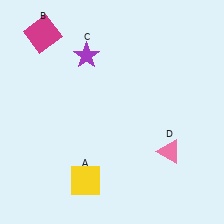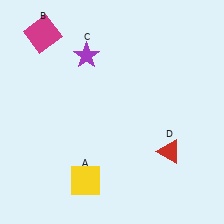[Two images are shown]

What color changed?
The triangle (D) changed from pink in Image 1 to red in Image 2.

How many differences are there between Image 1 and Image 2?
There is 1 difference between the two images.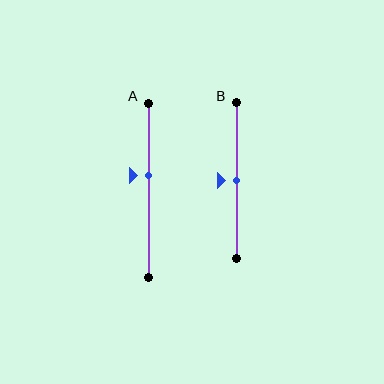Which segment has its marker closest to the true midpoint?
Segment B has its marker closest to the true midpoint.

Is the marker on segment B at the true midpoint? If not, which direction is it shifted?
Yes, the marker on segment B is at the true midpoint.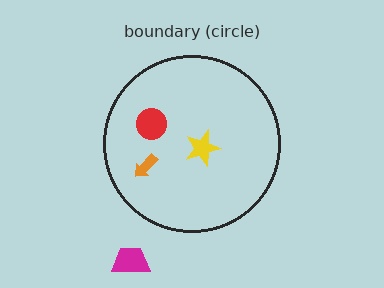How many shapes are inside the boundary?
3 inside, 1 outside.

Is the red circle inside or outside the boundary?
Inside.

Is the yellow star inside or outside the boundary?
Inside.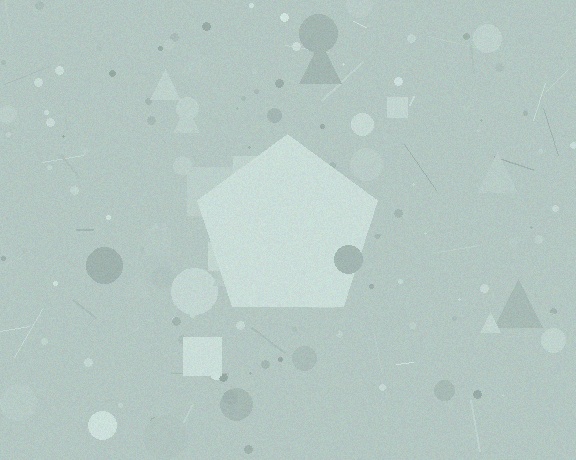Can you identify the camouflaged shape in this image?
The camouflaged shape is a pentagon.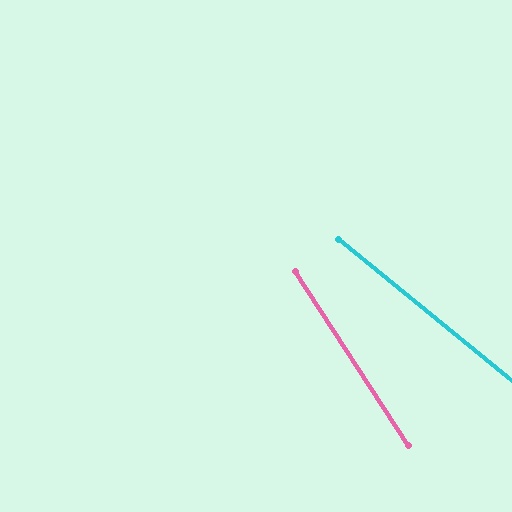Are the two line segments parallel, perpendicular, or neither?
Neither parallel nor perpendicular — they differ by about 18°.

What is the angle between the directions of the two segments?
Approximately 18 degrees.